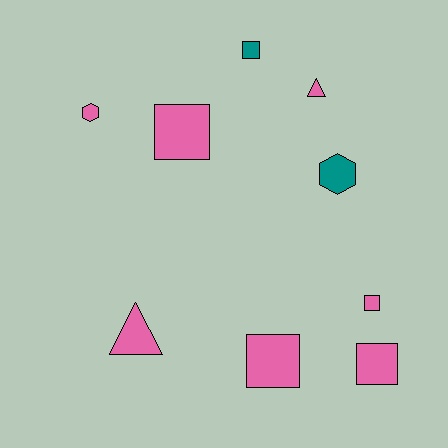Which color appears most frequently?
Pink, with 7 objects.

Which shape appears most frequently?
Square, with 5 objects.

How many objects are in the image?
There are 9 objects.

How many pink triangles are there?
There are 2 pink triangles.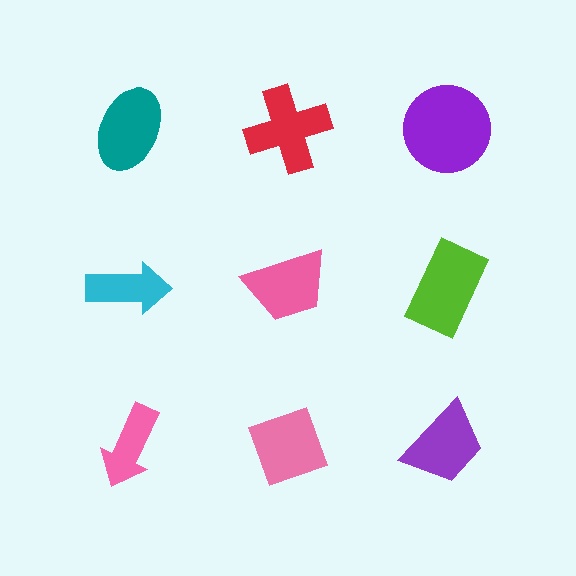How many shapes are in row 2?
3 shapes.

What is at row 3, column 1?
A pink arrow.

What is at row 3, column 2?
A pink diamond.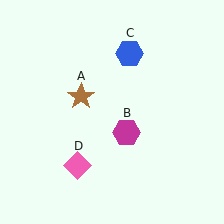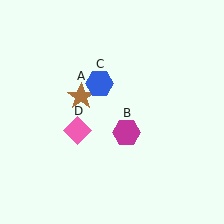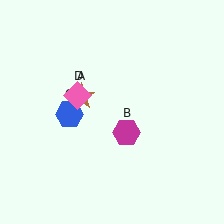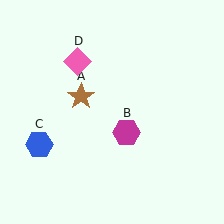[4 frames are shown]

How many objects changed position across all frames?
2 objects changed position: blue hexagon (object C), pink diamond (object D).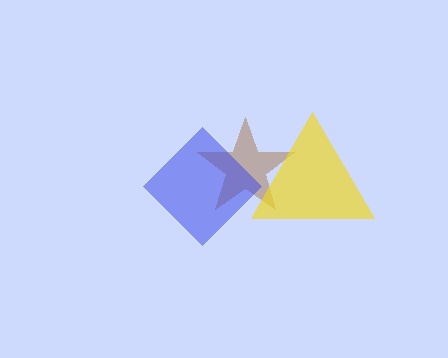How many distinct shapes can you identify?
There are 3 distinct shapes: a brown star, a yellow triangle, a blue diamond.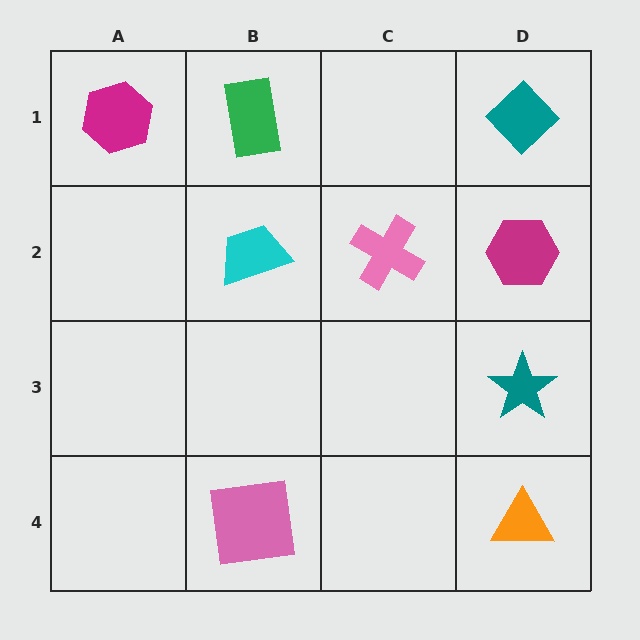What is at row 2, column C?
A pink cross.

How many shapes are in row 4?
2 shapes.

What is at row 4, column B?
A pink square.